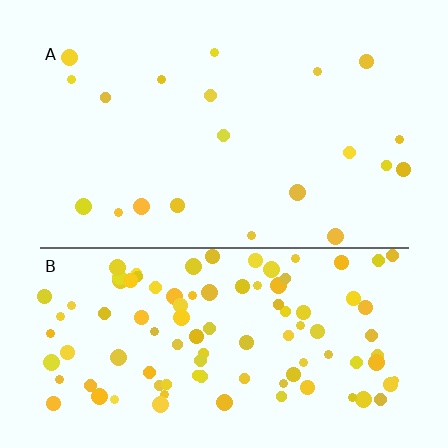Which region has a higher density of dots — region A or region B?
B (the bottom).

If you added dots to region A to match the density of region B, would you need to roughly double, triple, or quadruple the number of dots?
Approximately quadruple.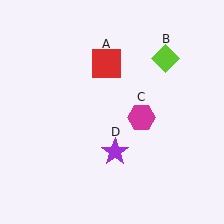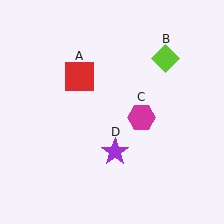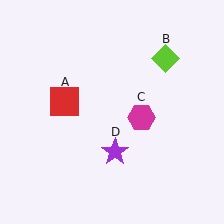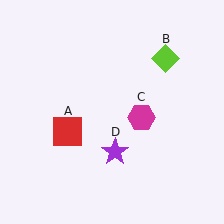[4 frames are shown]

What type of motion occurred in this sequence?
The red square (object A) rotated counterclockwise around the center of the scene.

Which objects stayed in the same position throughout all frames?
Lime diamond (object B) and magenta hexagon (object C) and purple star (object D) remained stationary.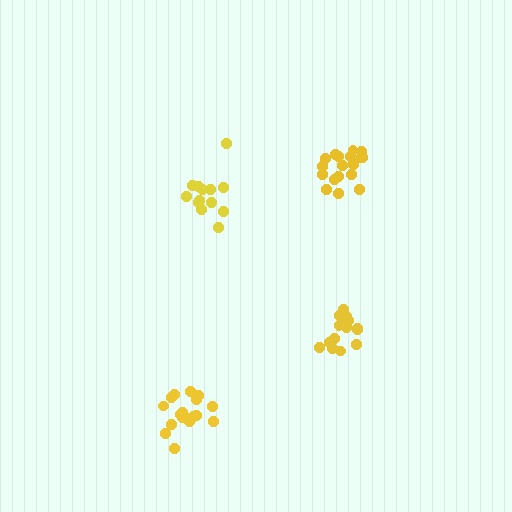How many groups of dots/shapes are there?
There are 4 groups.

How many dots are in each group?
Group 1: 13 dots, Group 2: 15 dots, Group 3: 18 dots, Group 4: 18 dots (64 total).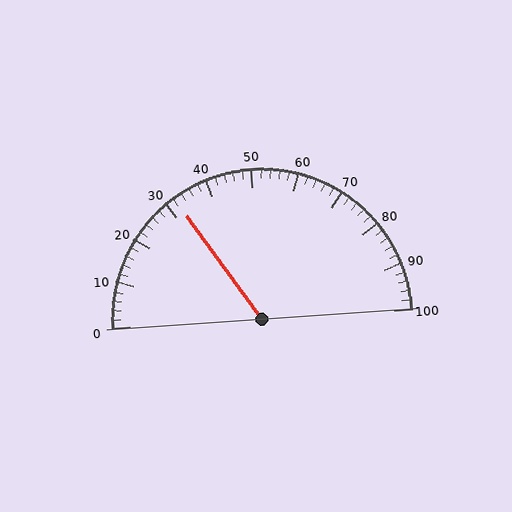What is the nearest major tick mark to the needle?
The nearest major tick mark is 30.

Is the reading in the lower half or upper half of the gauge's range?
The reading is in the lower half of the range (0 to 100).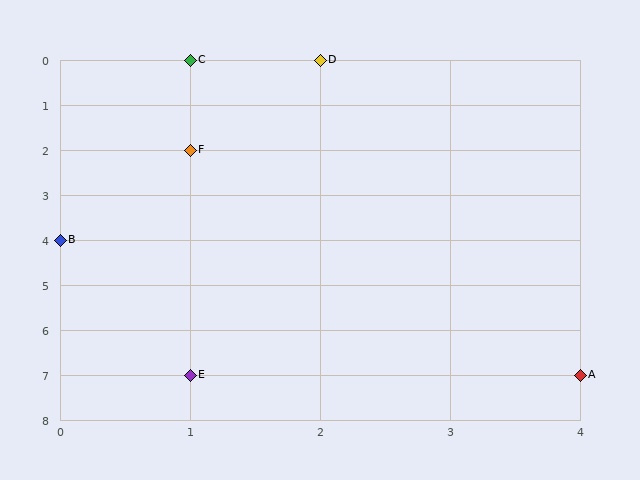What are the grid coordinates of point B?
Point B is at grid coordinates (0, 4).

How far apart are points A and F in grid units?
Points A and F are 3 columns and 5 rows apart (about 5.8 grid units diagonally).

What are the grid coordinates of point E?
Point E is at grid coordinates (1, 7).